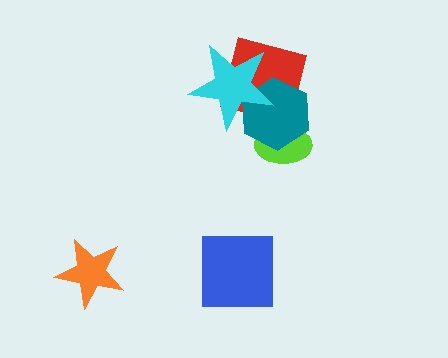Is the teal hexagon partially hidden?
Yes, it is partially covered by another shape.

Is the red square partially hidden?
Yes, it is partially covered by another shape.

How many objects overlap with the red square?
2 objects overlap with the red square.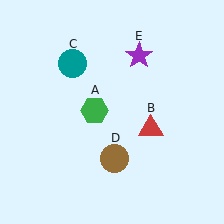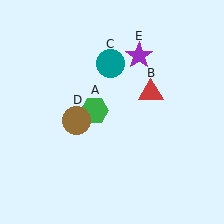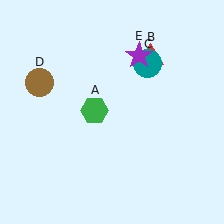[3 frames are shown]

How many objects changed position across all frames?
3 objects changed position: red triangle (object B), teal circle (object C), brown circle (object D).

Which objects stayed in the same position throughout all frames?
Green hexagon (object A) and purple star (object E) remained stationary.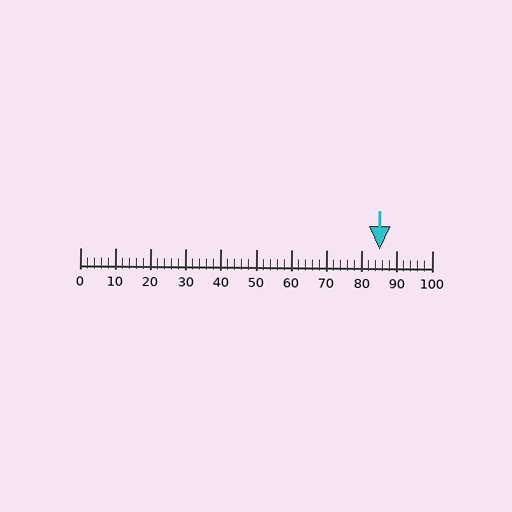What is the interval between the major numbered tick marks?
The major tick marks are spaced 10 units apart.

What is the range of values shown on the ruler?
The ruler shows values from 0 to 100.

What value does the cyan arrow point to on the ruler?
The cyan arrow points to approximately 85.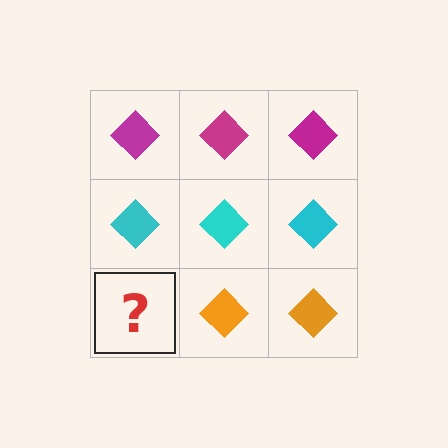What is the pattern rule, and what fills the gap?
The rule is that each row has a consistent color. The gap should be filled with an orange diamond.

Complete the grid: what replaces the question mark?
The question mark should be replaced with an orange diamond.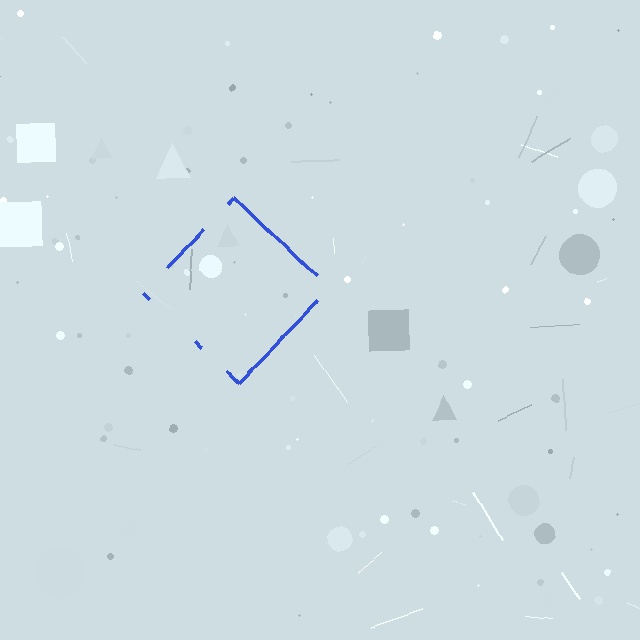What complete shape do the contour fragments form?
The contour fragments form a diamond.